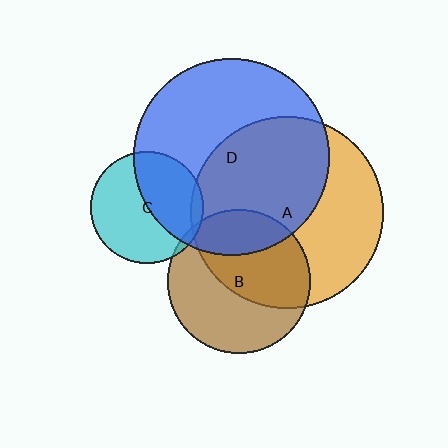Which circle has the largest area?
Circle D (blue).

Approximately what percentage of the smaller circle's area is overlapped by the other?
Approximately 50%.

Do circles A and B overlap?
Yes.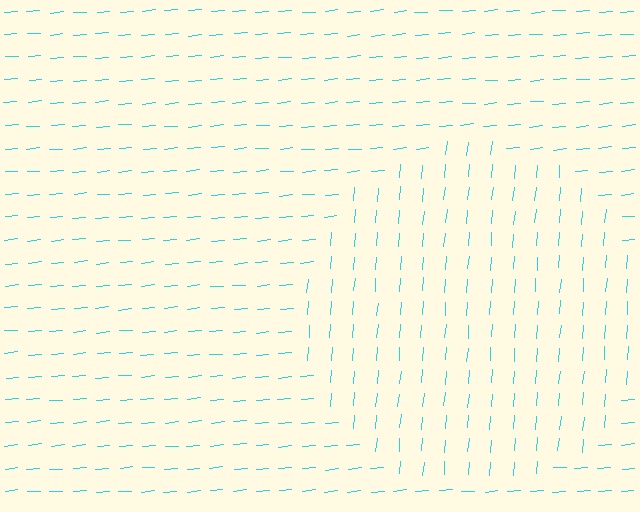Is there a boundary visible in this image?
Yes, there is a texture boundary formed by a change in line orientation.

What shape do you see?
I see a circle.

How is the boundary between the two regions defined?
The boundary is defined purely by a change in line orientation (approximately 80 degrees difference). All lines are the same color and thickness.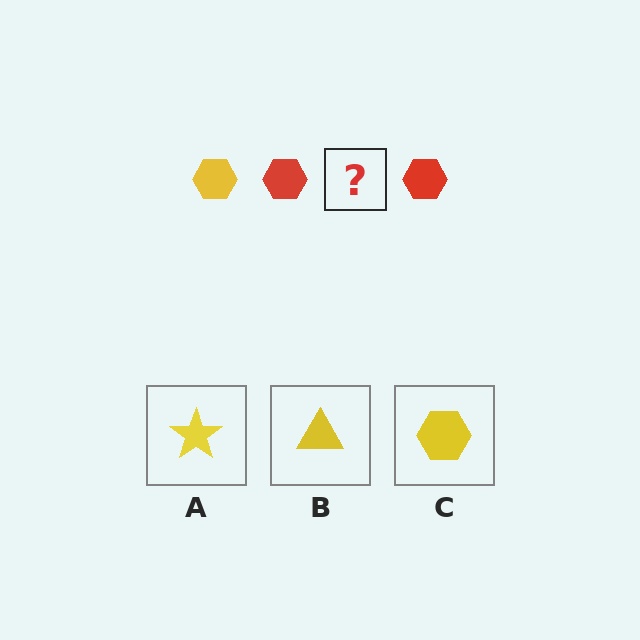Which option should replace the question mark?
Option C.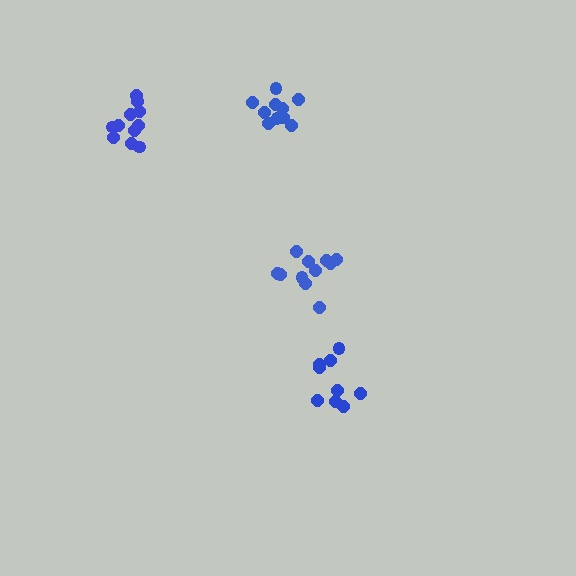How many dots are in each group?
Group 1: 11 dots, Group 2: 11 dots, Group 3: 9 dots, Group 4: 10 dots (41 total).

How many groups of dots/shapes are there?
There are 4 groups.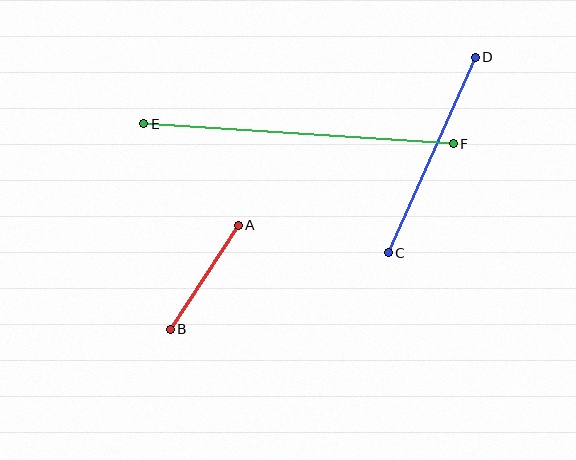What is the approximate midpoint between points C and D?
The midpoint is at approximately (432, 155) pixels.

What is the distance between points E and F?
The distance is approximately 310 pixels.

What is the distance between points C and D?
The distance is approximately 214 pixels.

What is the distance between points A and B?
The distance is approximately 124 pixels.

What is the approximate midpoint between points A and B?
The midpoint is at approximately (204, 277) pixels.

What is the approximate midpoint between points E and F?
The midpoint is at approximately (299, 134) pixels.